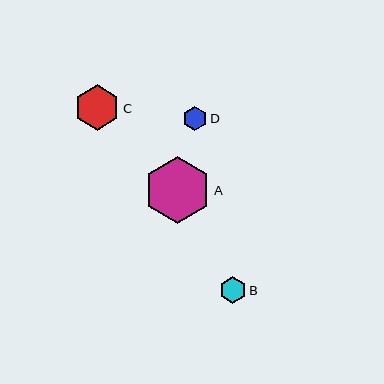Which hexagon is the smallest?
Hexagon D is the smallest with a size of approximately 25 pixels.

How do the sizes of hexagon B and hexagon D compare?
Hexagon B and hexagon D are approximately the same size.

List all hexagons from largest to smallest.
From largest to smallest: A, C, B, D.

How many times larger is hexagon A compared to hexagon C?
Hexagon A is approximately 1.5 times the size of hexagon C.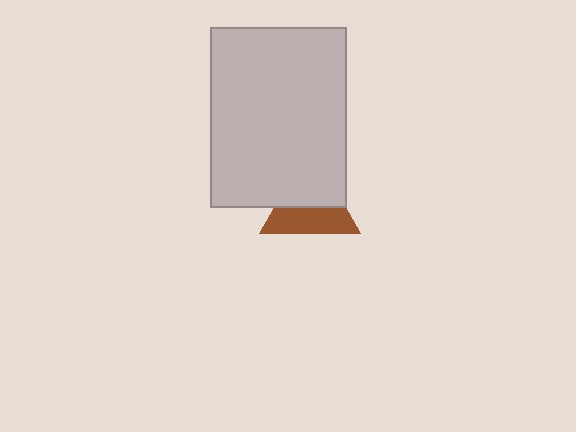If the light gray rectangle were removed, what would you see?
You would see the complete brown triangle.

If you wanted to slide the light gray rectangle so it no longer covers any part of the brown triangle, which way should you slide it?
Slide it up — that is the most direct way to separate the two shapes.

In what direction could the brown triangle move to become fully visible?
The brown triangle could move down. That would shift it out from behind the light gray rectangle entirely.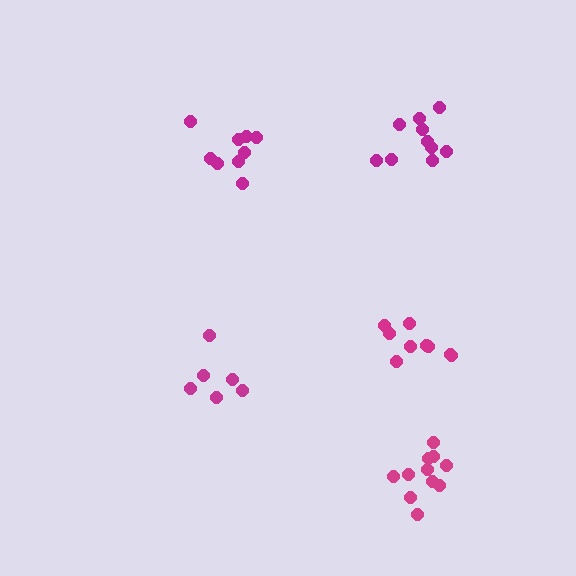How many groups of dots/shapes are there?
There are 5 groups.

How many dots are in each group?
Group 1: 9 dots, Group 2: 6 dots, Group 3: 11 dots, Group 4: 10 dots, Group 5: 9 dots (45 total).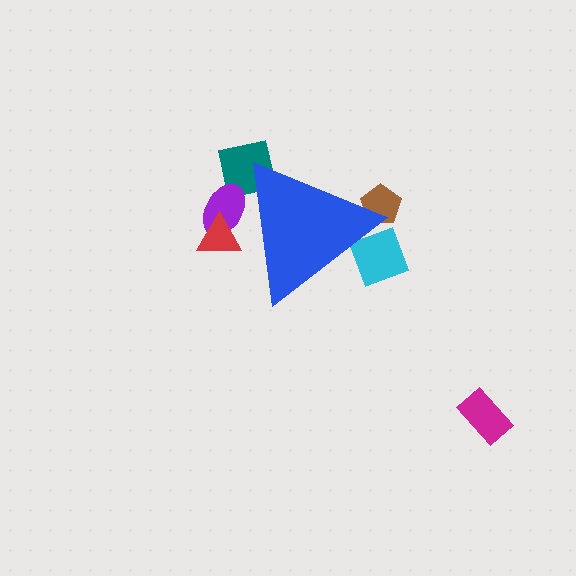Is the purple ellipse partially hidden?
Yes, the purple ellipse is partially hidden behind the blue triangle.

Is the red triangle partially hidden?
Yes, the red triangle is partially hidden behind the blue triangle.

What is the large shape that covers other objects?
A blue triangle.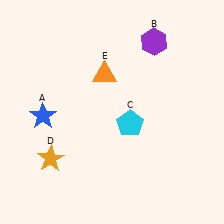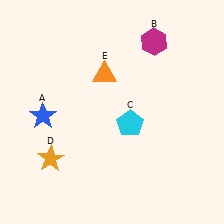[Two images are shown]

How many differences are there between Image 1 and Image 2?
There is 1 difference between the two images.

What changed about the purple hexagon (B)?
In Image 1, B is purple. In Image 2, it changed to magenta.